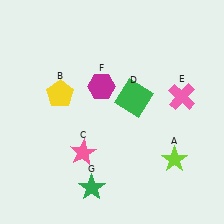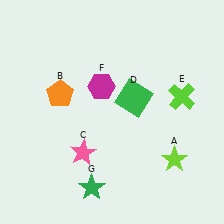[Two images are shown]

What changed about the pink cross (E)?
In Image 1, E is pink. In Image 2, it changed to lime.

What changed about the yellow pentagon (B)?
In Image 1, B is yellow. In Image 2, it changed to orange.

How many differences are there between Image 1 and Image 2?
There are 2 differences between the two images.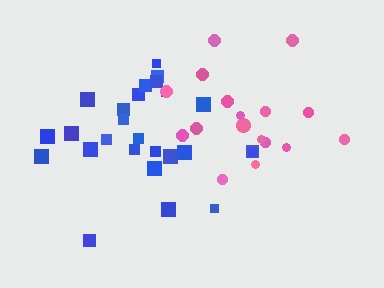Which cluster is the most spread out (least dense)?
Pink.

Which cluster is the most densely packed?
Blue.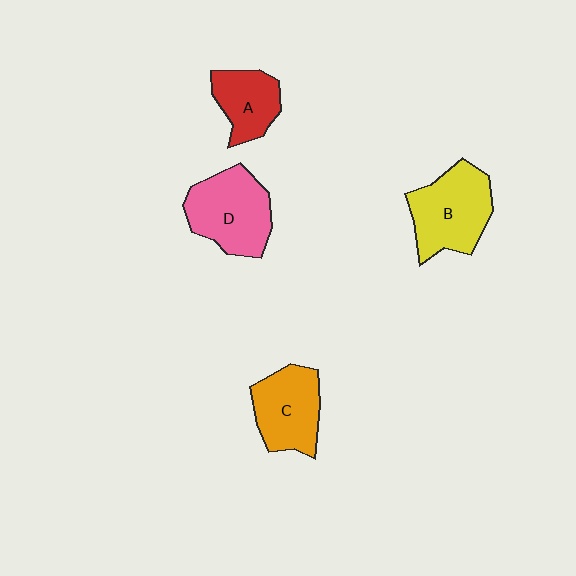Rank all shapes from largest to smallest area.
From largest to smallest: B (yellow), D (pink), C (orange), A (red).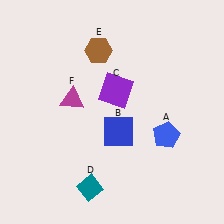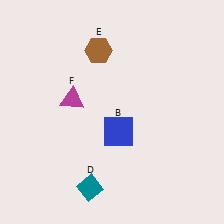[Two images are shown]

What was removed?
The blue pentagon (A), the purple square (C) were removed in Image 2.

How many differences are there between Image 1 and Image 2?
There are 2 differences between the two images.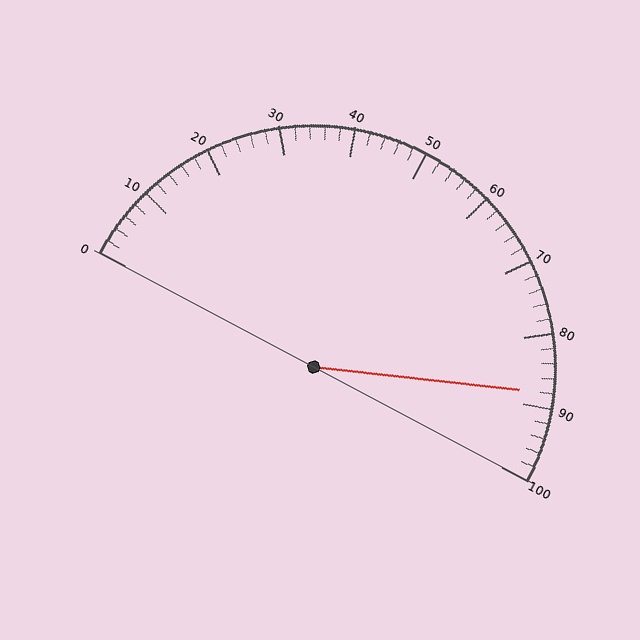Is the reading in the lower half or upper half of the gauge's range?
The reading is in the upper half of the range (0 to 100).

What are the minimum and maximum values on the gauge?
The gauge ranges from 0 to 100.